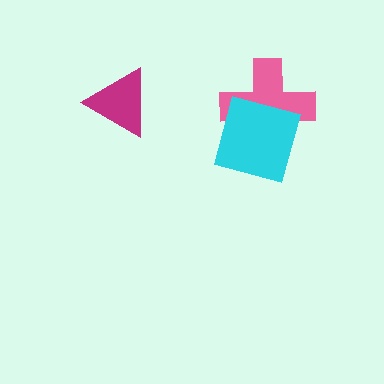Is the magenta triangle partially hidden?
No, no other shape covers it.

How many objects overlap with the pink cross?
1 object overlaps with the pink cross.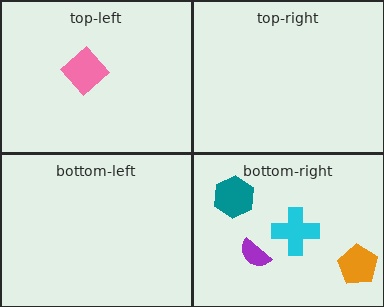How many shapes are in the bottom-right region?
4.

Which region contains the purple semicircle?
The bottom-right region.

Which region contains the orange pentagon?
The bottom-right region.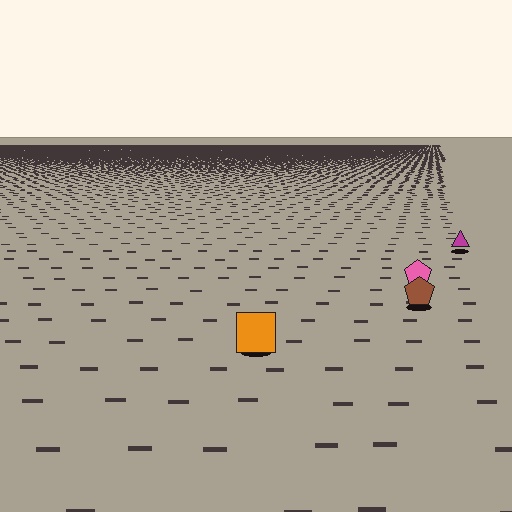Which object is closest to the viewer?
The orange square is closest. The texture marks near it are larger and more spread out.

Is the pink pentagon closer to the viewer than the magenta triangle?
Yes. The pink pentagon is closer — you can tell from the texture gradient: the ground texture is coarser near it.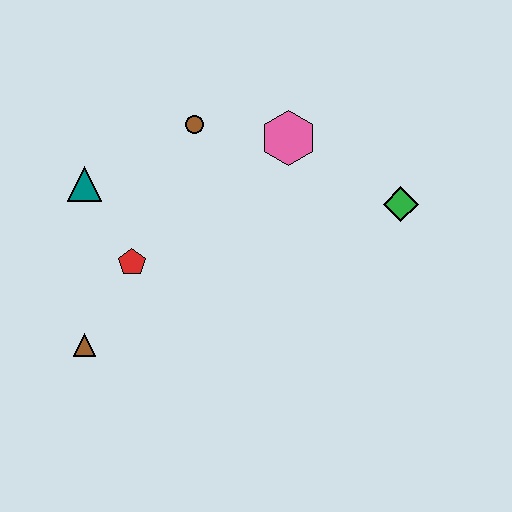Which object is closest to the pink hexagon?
The brown circle is closest to the pink hexagon.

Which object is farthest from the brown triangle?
The green diamond is farthest from the brown triangle.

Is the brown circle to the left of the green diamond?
Yes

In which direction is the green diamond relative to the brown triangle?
The green diamond is to the right of the brown triangle.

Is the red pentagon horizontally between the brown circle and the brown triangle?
Yes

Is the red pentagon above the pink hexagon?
No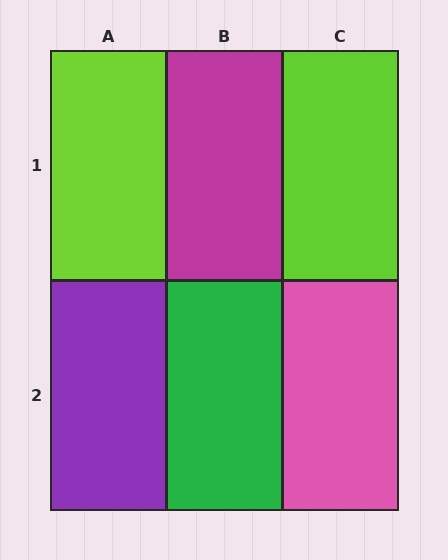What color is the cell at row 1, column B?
Magenta.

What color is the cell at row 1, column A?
Lime.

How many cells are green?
1 cell is green.